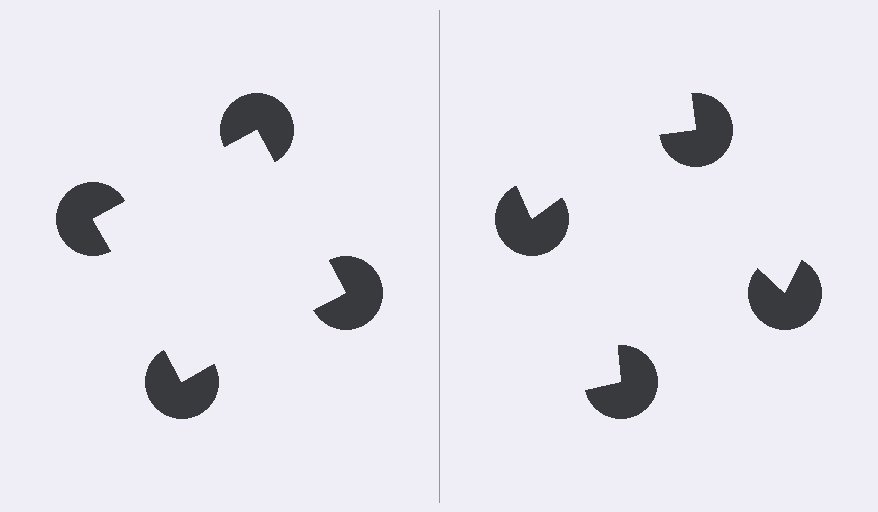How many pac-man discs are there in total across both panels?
8 — 4 on each side.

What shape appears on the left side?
An illusory square.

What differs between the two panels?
The pac-man discs are positioned identically on both sides; only the wedge orientations differ. On the left they align to a square; on the right they are misaligned.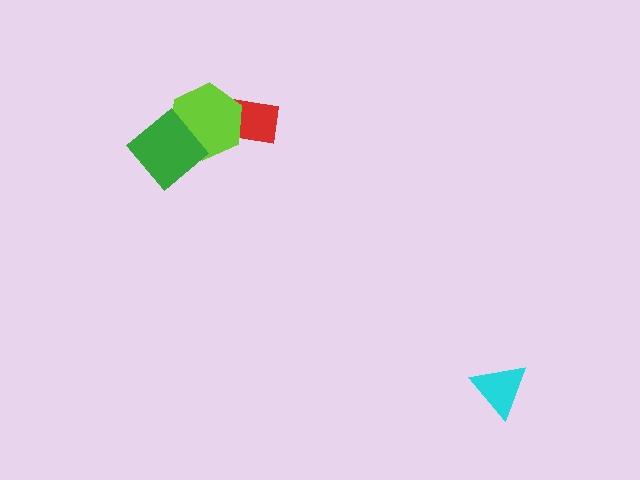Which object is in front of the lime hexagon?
The green diamond is in front of the lime hexagon.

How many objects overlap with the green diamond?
1 object overlaps with the green diamond.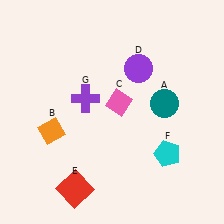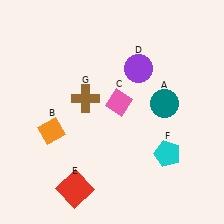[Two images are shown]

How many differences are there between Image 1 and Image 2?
There is 1 difference between the two images.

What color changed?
The cross (G) changed from purple in Image 1 to brown in Image 2.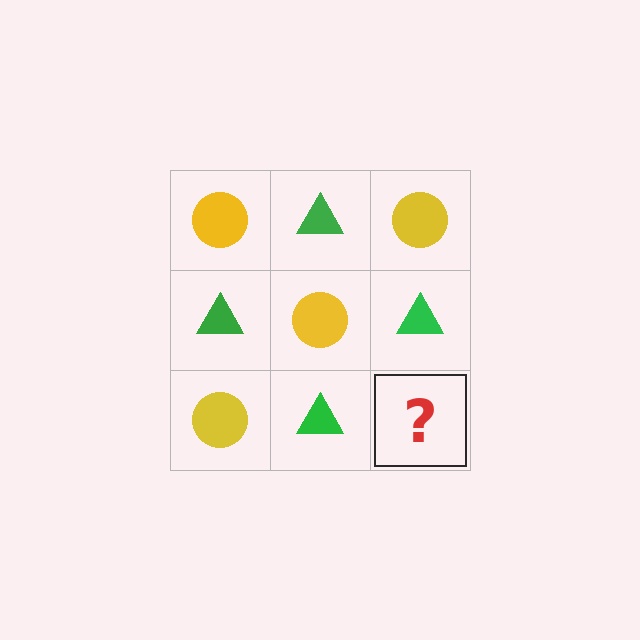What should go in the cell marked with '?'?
The missing cell should contain a yellow circle.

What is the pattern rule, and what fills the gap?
The rule is that it alternates yellow circle and green triangle in a checkerboard pattern. The gap should be filled with a yellow circle.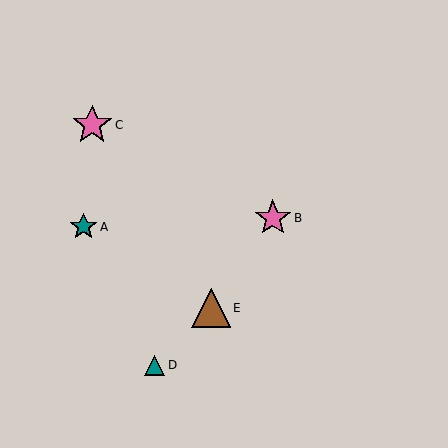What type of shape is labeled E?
Shape E is a brown triangle.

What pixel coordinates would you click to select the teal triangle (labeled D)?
Click at (155, 365) to select the teal triangle D.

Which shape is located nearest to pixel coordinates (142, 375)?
The teal triangle (labeled D) at (155, 365) is nearest to that location.